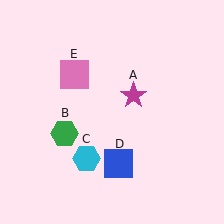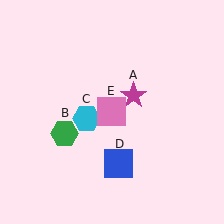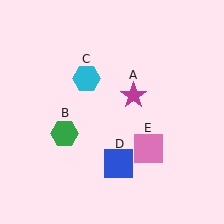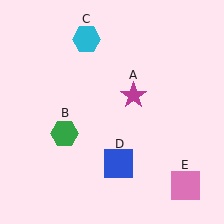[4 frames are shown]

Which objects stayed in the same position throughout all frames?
Magenta star (object A) and green hexagon (object B) and blue square (object D) remained stationary.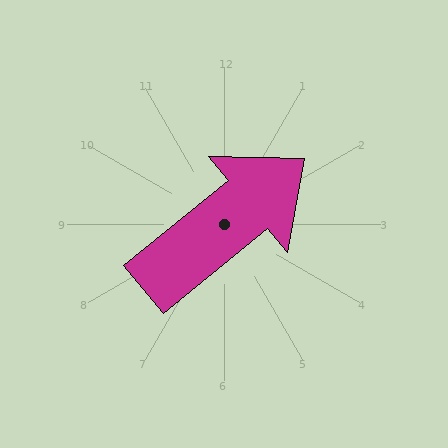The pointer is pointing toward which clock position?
Roughly 2 o'clock.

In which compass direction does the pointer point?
Northeast.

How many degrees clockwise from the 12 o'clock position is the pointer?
Approximately 51 degrees.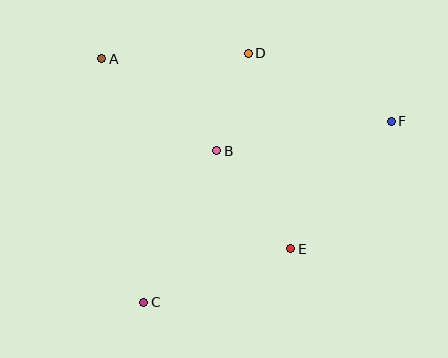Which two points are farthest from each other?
Points C and F are farthest from each other.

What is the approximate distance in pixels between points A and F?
The distance between A and F is approximately 296 pixels.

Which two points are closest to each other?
Points B and D are closest to each other.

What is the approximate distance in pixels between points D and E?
The distance between D and E is approximately 200 pixels.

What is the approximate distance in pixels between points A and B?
The distance between A and B is approximately 147 pixels.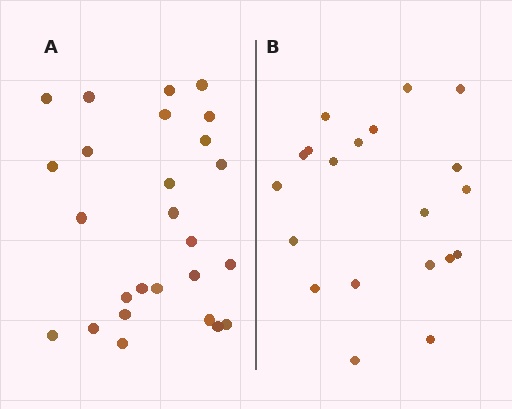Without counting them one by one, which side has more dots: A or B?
Region A (the left region) has more dots.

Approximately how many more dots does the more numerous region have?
Region A has about 6 more dots than region B.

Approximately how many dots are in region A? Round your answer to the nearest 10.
About 30 dots. (The exact count is 26, which rounds to 30.)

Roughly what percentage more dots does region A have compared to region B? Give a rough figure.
About 30% more.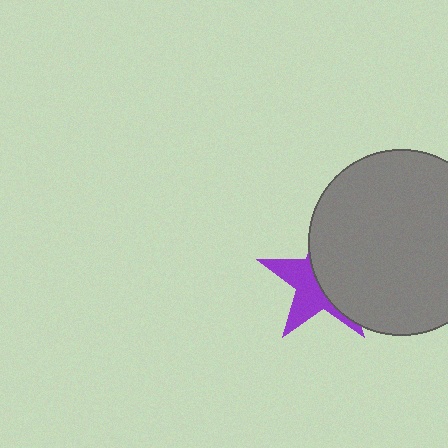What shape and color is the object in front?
The object in front is a gray circle.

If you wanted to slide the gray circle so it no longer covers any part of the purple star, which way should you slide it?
Slide it right — that is the most direct way to separate the two shapes.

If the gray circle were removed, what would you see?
You would see the complete purple star.